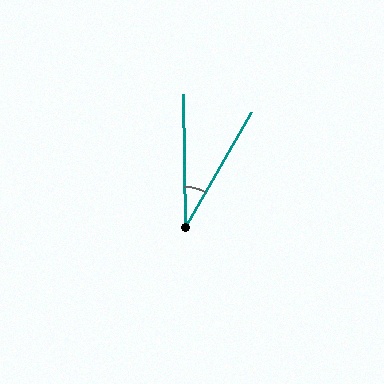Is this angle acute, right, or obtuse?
It is acute.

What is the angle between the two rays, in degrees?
Approximately 31 degrees.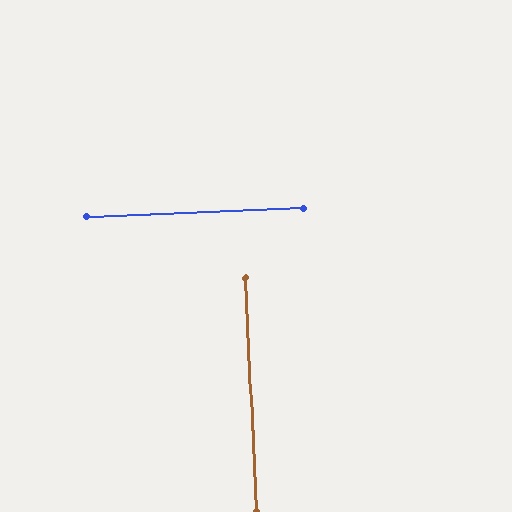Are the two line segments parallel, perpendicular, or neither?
Perpendicular — they meet at approximately 89°.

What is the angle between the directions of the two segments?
Approximately 89 degrees.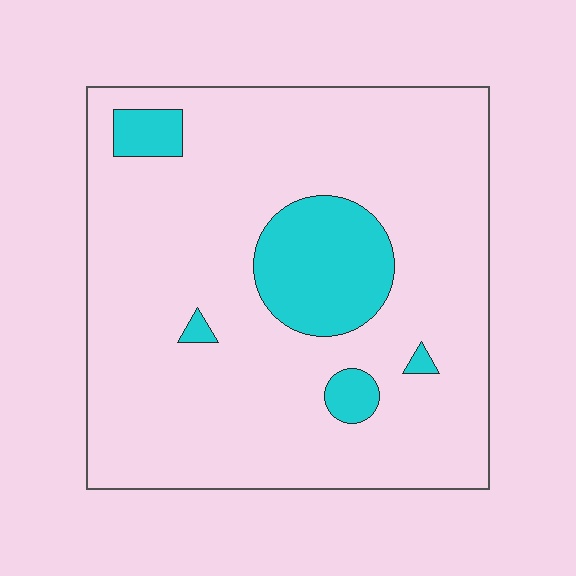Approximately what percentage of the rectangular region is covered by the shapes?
Approximately 15%.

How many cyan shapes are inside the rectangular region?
5.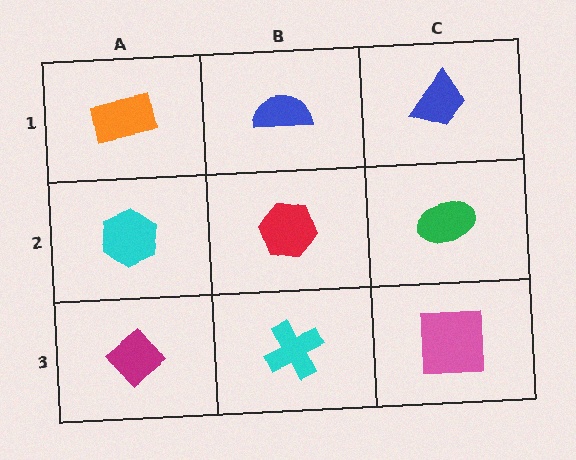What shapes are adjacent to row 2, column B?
A blue semicircle (row 1, column B), a cyan cross (row 3, column B), a cyan hexagon (row 2, column A), a green ellipse (row 2, column C).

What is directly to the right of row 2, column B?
A green ellipse.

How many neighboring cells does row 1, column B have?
3.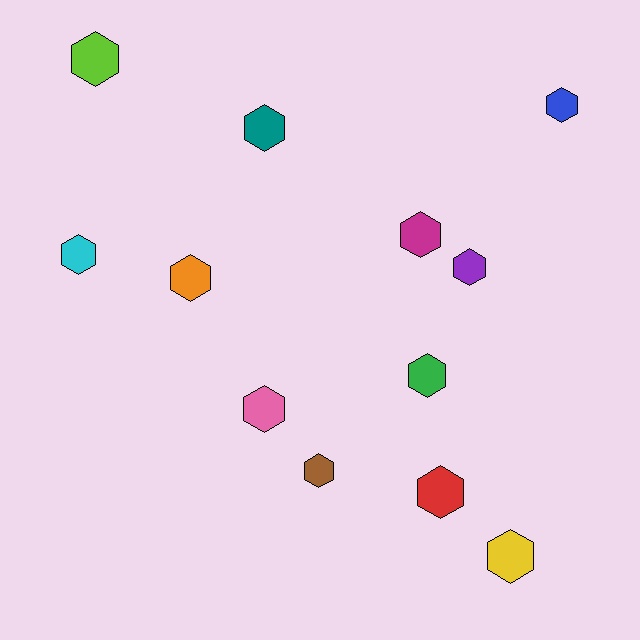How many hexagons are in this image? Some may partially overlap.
There are 12 hexagons.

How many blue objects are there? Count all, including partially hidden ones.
There is 1 blue object.